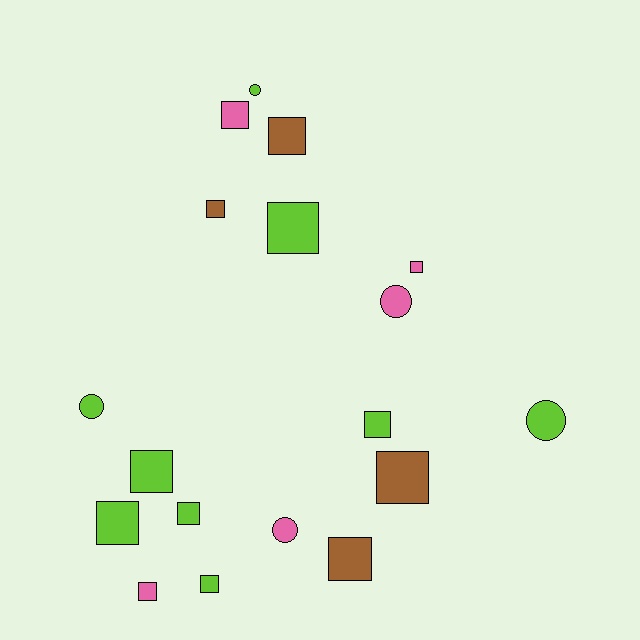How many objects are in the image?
There are 18 objects.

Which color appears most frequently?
Lime, with 9 objects.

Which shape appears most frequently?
Square, with 13 objects.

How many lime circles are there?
There are 3 lime circles.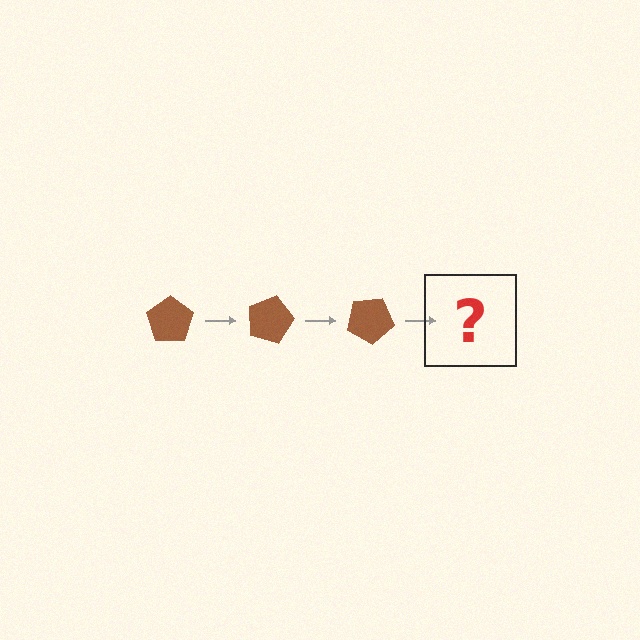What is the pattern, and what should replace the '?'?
The pattern is that the pentagon rotates 15 degrees each step. The '?' should be a brown pentagon rotated 45 degrees.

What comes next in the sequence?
The next element should be a brown pentagon rotated 45 degrees.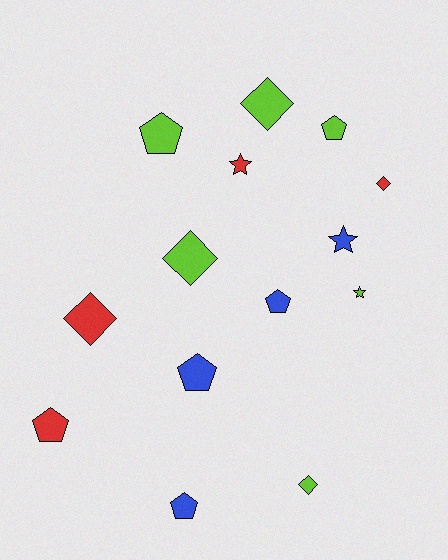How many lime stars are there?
There is 1 lime star.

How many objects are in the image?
There are 14 objects.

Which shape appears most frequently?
Pentagon, with 6 objects.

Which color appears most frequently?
Lime, with 6 objects.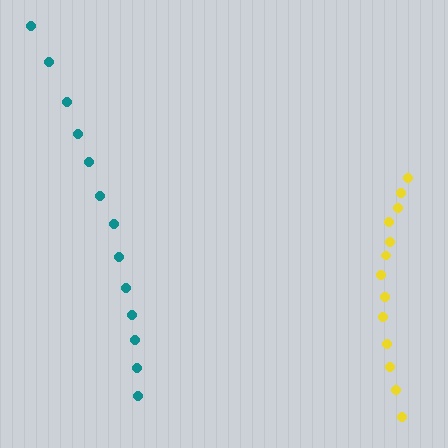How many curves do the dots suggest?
There are 2 distinct paths.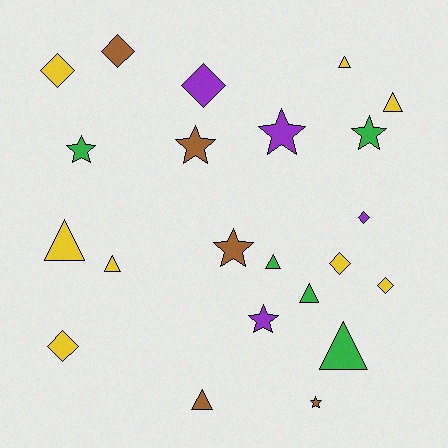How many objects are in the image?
There are 22 objects.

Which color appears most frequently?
Yellow, with 8 objects.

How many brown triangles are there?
There is 1 brown triangle.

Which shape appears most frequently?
Triangle, with 8 objects.